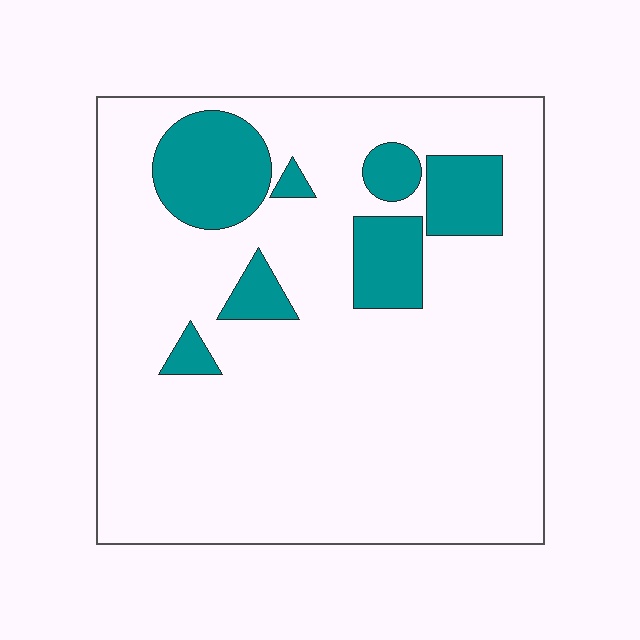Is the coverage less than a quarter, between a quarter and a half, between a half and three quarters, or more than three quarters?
Less than a quarter.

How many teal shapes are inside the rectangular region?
7.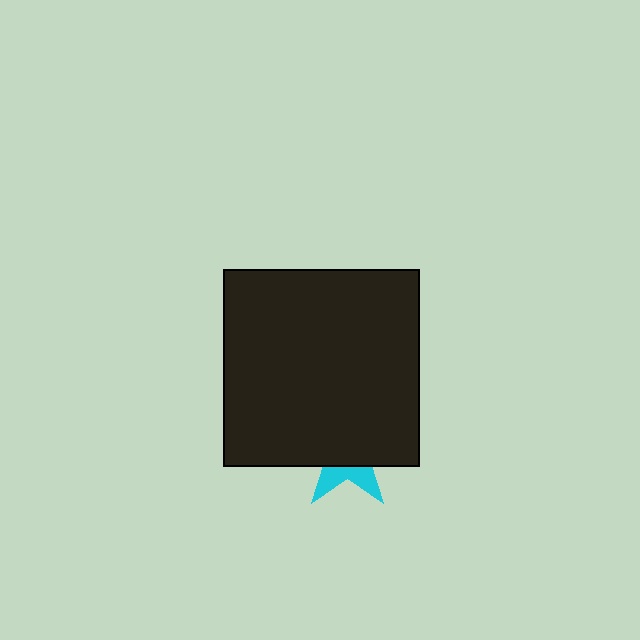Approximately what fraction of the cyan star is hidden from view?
Roughly 70% of the cyan star is hidden behind the black square.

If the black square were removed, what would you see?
You would see the complete cyan star.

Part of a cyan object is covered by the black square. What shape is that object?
It is a star.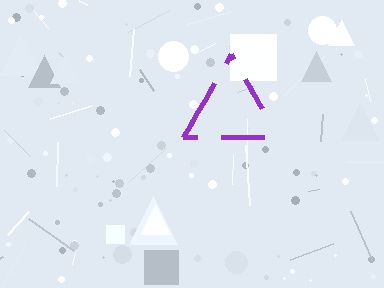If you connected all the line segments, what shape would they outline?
They would outline a triangle.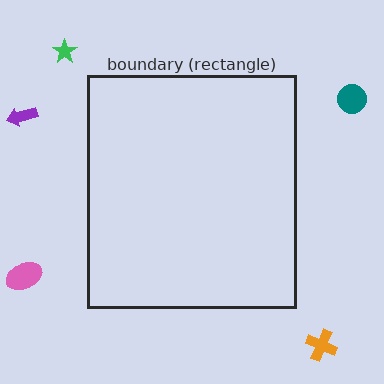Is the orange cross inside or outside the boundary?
Outside.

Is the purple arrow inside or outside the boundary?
Outside.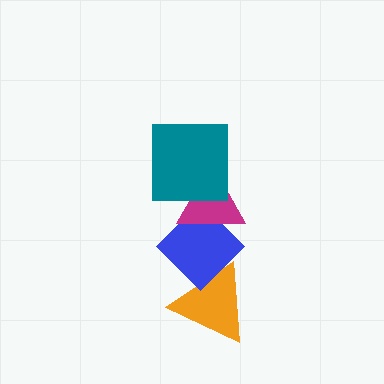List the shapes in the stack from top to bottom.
From top to bottom: the teal square, the magenta triangle, the blue diamond, the orange triangle.